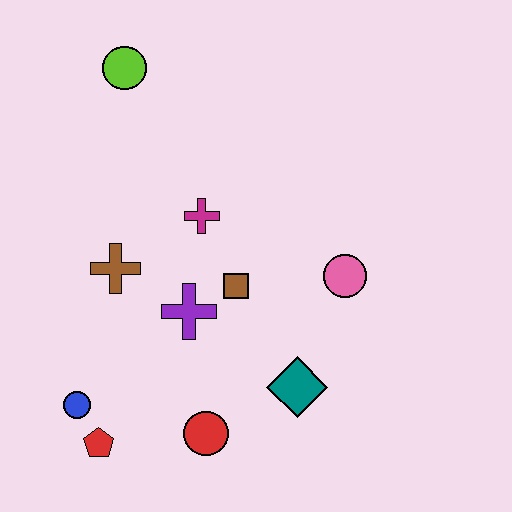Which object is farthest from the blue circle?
The lime circle is farthest from the blue circle.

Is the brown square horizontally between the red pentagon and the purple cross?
No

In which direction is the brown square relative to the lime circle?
The brown square is below the lime circle.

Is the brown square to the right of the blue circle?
Yes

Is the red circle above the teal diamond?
No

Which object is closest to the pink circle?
The brown square is closest to the pink circle.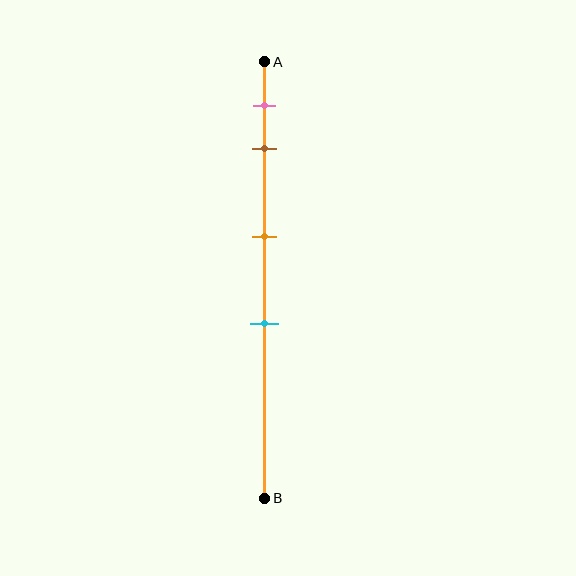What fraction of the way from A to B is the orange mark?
The orange mark is approximately 40% (0.4) of the way from A to B.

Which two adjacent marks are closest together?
The pink and brown marks are the closest adjacent pair.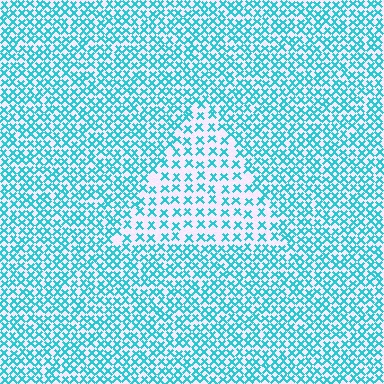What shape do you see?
I see a triangle.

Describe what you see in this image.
The image contains small cyan elements arranged at two different densities. A triangle-shaped region is visible where the elements are less densely packed than the surrounding area.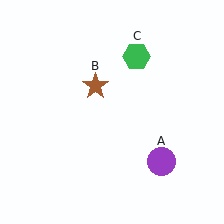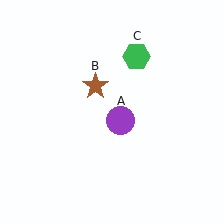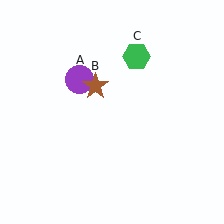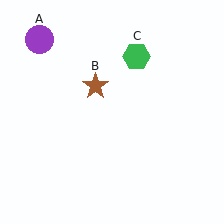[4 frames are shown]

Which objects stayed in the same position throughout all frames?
Brown star (object B) and green hexagon (object C) remained stationary.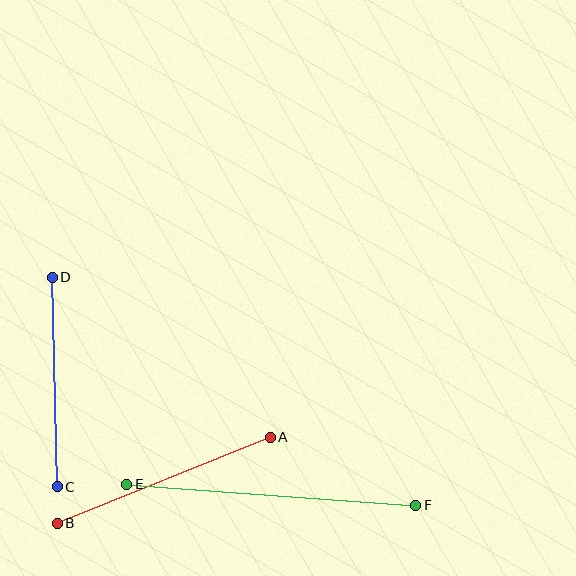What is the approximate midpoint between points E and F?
The midpoint is at approximately (271, 495) pixels.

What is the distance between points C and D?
The distance is approximately 210 pixels.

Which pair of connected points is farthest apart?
Points E and F are farthest apart.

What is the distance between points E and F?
The distance is approximately 290 pixels.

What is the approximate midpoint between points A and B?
The midpoint is at approximately (164, 480) pixels.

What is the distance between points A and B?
The distance is approximately 230 pixels.